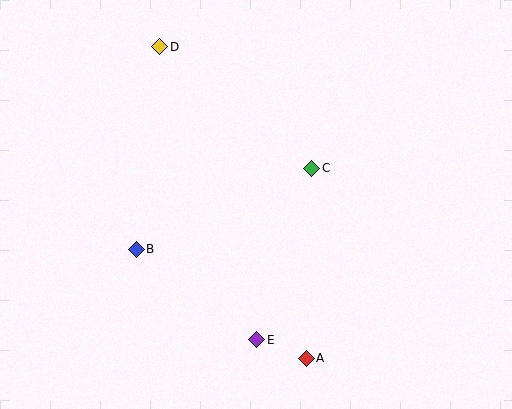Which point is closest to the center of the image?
Point C at (312, 168) is closest to the center.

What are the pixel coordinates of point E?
Point E is at (257, 340).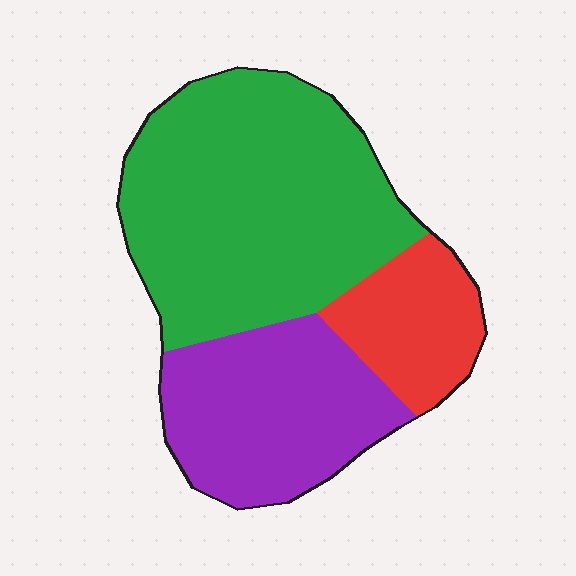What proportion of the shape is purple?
Purple covers about 30% of the shape.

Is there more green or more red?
Green.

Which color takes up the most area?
Green, at roughly 55%.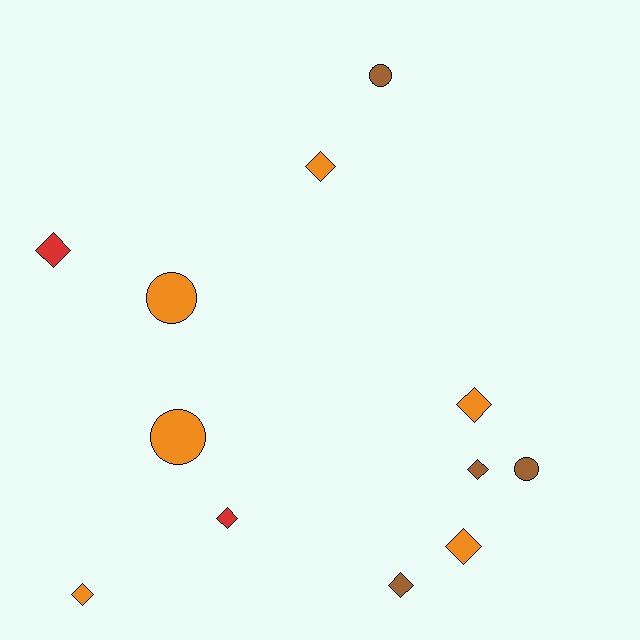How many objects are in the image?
There are 12 objects.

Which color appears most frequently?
Orange, with 6 objects.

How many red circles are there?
There are no red circles.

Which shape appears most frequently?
Diamond, with 8 objects.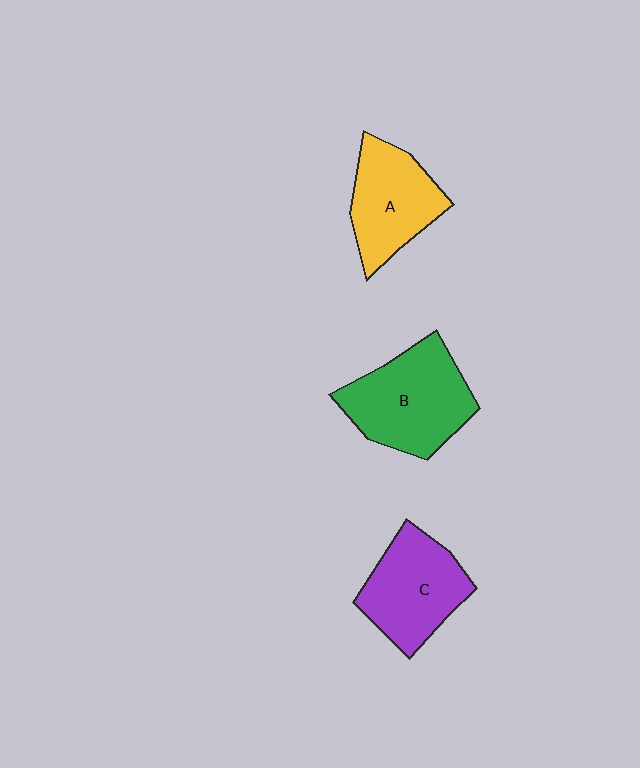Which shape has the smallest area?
Shape A (yellow).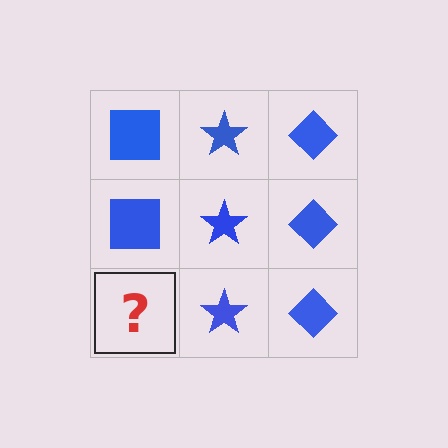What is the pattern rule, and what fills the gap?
The rule is that each column has a consistent shape. The gap should be filled with a blue square.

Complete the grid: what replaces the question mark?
The question mark should be replaced with a blue square.